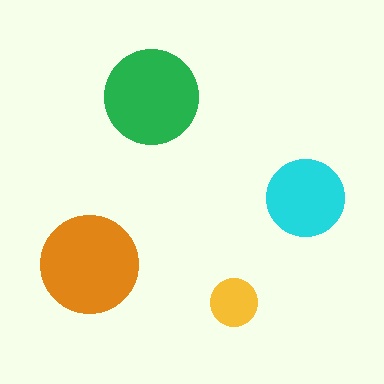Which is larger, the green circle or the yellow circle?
The green one.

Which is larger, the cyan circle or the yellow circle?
The cyan one.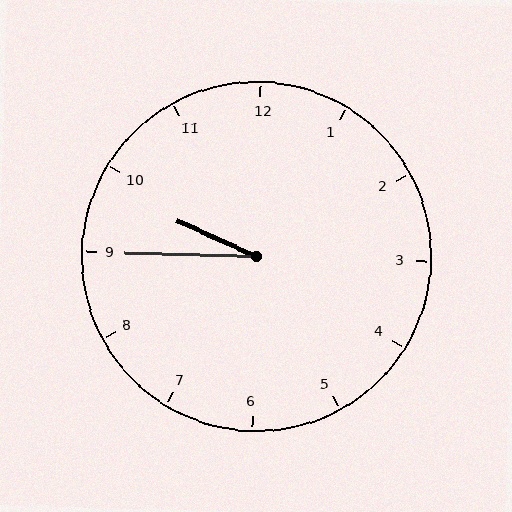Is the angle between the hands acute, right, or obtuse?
It is acute.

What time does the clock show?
9:45.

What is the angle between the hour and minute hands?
Approximately 22 degrees.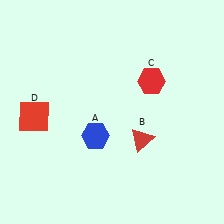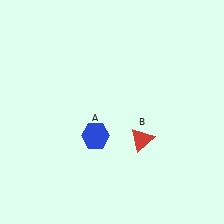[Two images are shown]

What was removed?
The red square (D), the red hexagon (C) were removed in Image 2.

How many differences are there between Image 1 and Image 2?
There are 2 differences between the two images.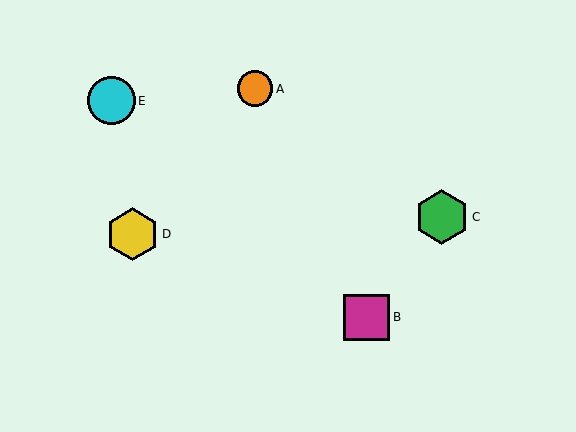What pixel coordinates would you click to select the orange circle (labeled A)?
Click at (255, 89) to select the orange circle A.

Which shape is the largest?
The green hexagon (labeled C) is the largest.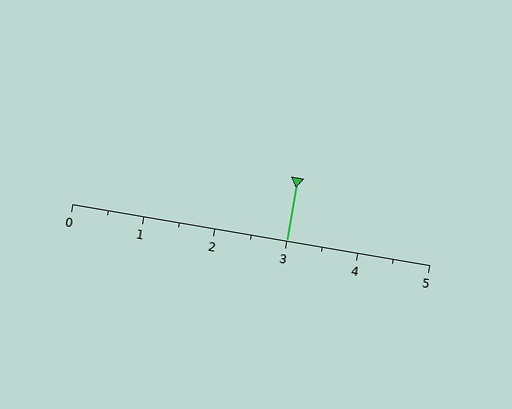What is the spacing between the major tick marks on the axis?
The major ticks are spaced 1 apart.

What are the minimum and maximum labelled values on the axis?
The axis runs from 0 to 5.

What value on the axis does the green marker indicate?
The marker indicates approximately 3.